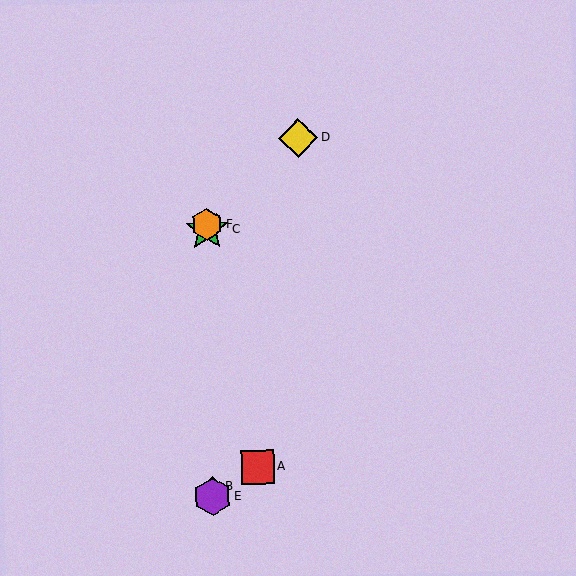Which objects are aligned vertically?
Objects B, C, E, F are aligned vertically.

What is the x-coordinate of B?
Object B is at x≈212.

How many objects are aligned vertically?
4 objects (B, C, E, F) are aligned vertically.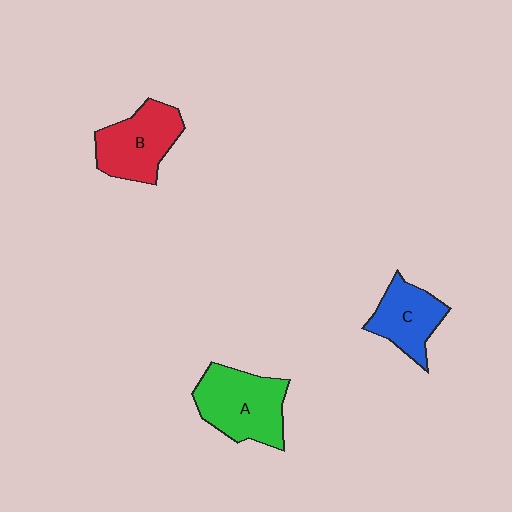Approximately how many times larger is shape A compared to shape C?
Approximately 1.4 times.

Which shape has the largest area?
Shape A (green).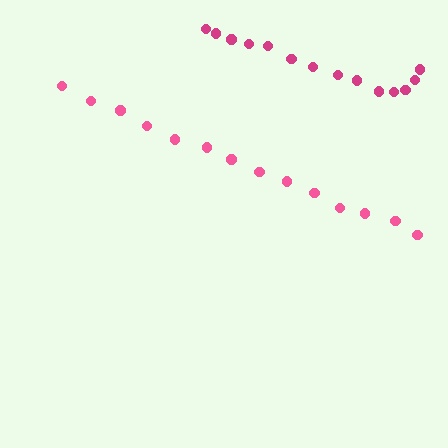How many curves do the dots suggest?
There are 2 distinct paths.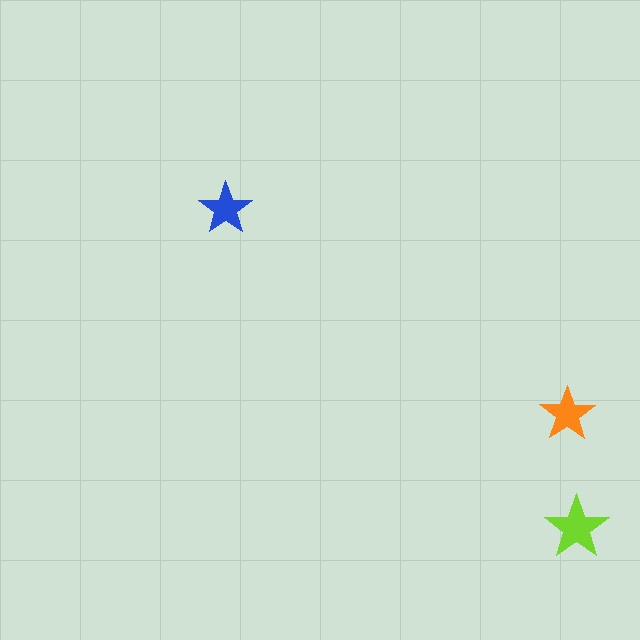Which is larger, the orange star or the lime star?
The lime one.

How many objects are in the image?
There are 3 objects in the image.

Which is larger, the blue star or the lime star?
The lime one.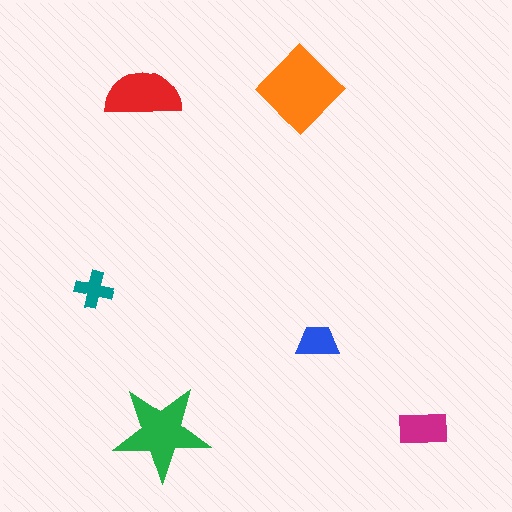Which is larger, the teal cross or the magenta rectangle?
The magenta rectangle.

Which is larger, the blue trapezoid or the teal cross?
The blue trapezoid.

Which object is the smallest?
The teal cross.